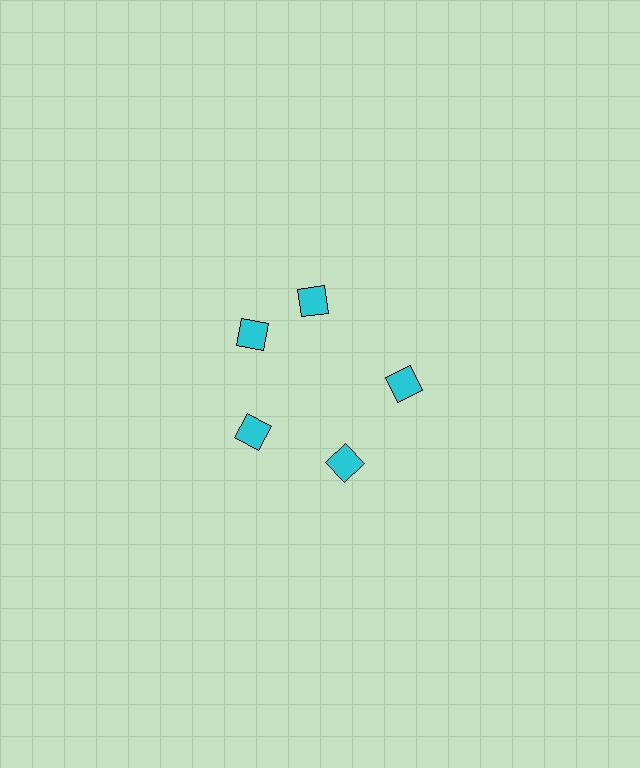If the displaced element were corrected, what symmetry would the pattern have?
It would have 5-fold rotational symmetry — the pattern would map onto itself every 72 degrees.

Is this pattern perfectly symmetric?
No. The 5 cyan squares are arranged in a ring, but one element near the 1 o'clock position is rotated out of alignment along the ring, breaking the 5-fold rotational symmetry.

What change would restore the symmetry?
The symmetry would be restored by rotating it back into even spacing with its neighbors so that all 5 squares sit at equal angles and equal distance from the center.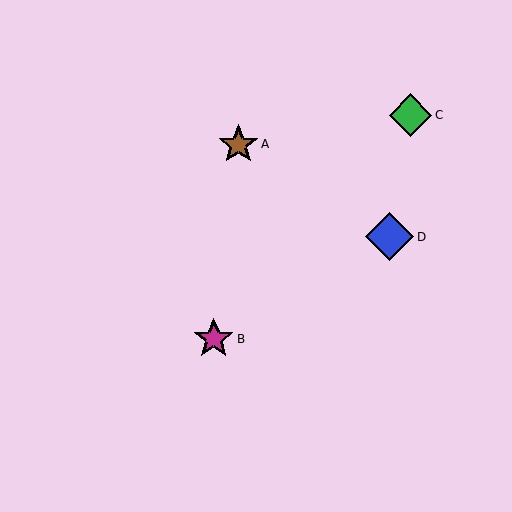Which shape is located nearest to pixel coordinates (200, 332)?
The magenta star (labeled B) at (214, 339) is nearest to that location.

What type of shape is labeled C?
Shape C is a green diamond.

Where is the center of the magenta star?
The center of the magenta star is at (214, 339).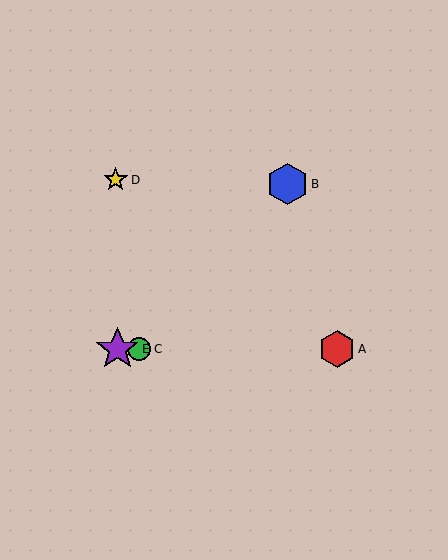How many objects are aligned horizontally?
3 objects (A, C, E) are aligned horizontally.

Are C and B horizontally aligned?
No, C is at y≈349 and B is at y≈184.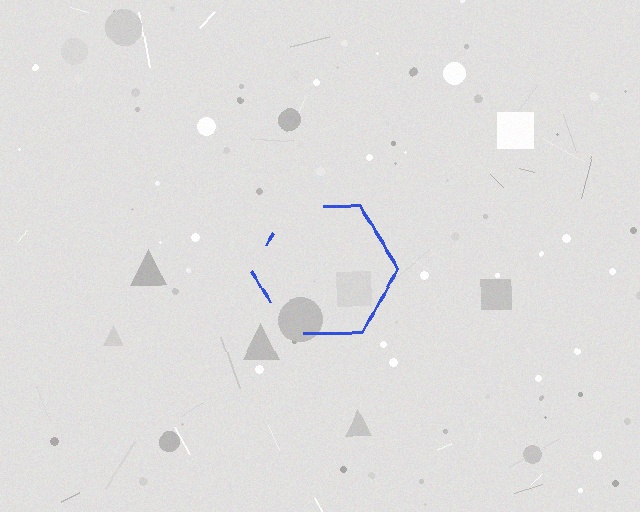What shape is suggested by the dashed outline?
The dashed outline suggests a hexagon.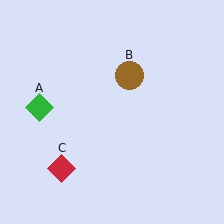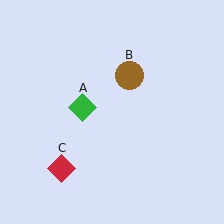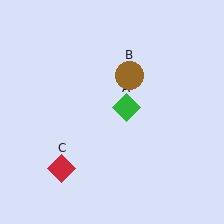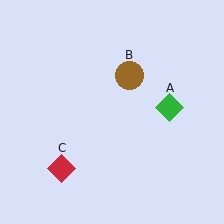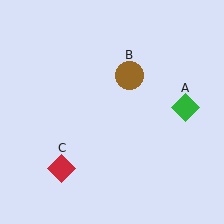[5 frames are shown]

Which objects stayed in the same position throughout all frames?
Brown circle (object B) and red diamond (object C) remained stationary.